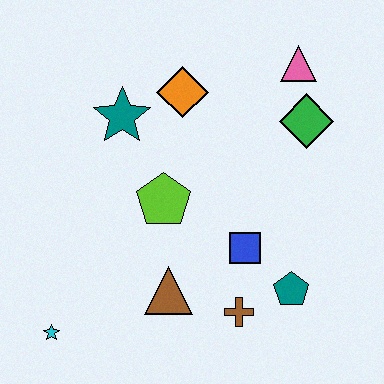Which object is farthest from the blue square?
The cyan star is farthest from the blue square.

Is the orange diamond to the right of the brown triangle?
Yes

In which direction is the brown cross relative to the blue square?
The brown cross is below the blue square.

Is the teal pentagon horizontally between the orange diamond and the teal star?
No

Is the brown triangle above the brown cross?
Yes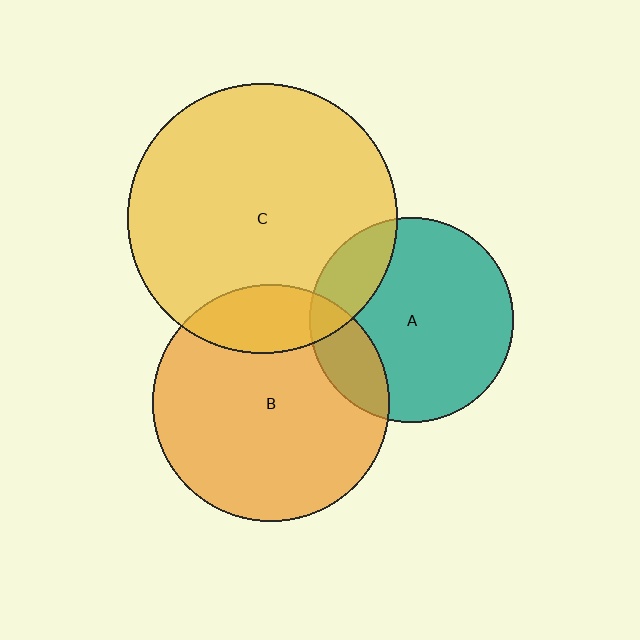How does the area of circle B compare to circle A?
Approximately 1.3 times.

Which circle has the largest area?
Circle C (yellow).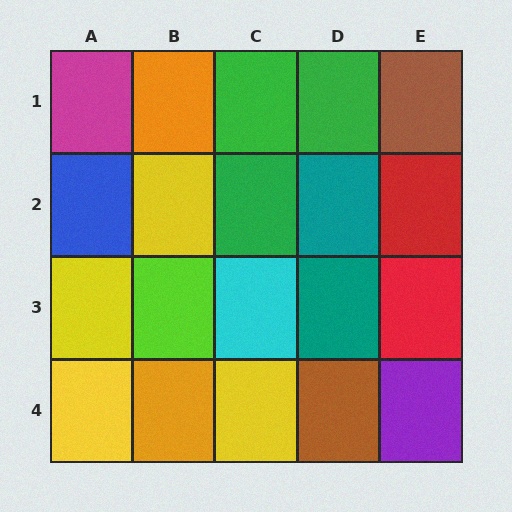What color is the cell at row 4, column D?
Brown.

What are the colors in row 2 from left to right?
Blue, yellow, green, teal, red.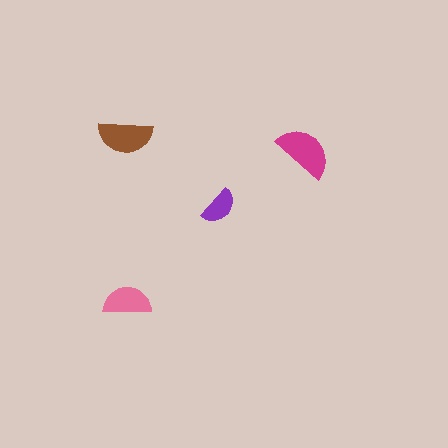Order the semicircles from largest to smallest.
the magenta one, the brown one, the pink one, the purple one.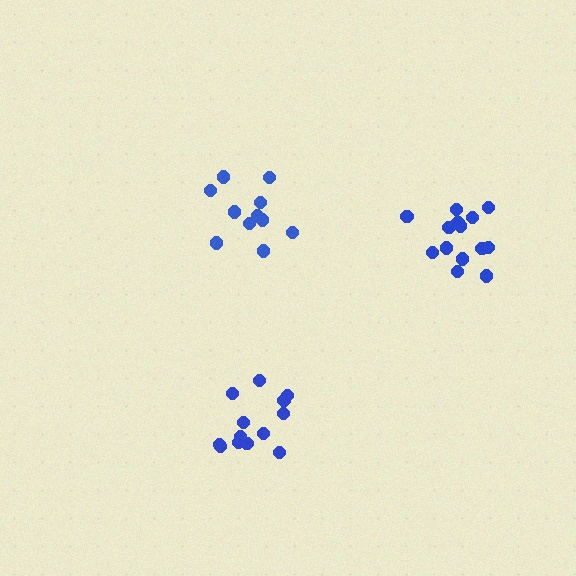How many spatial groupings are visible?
There are 3 spatial groupings.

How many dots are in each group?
Group 1: 14 dots, Group 2: 11 dots, Group 3: 13 dots (38 total).